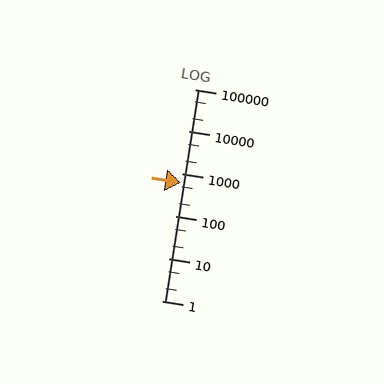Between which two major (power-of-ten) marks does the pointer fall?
The pointer is between 100 and 1000.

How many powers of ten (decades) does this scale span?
The scale spans 5 decades, from 1 to 100000.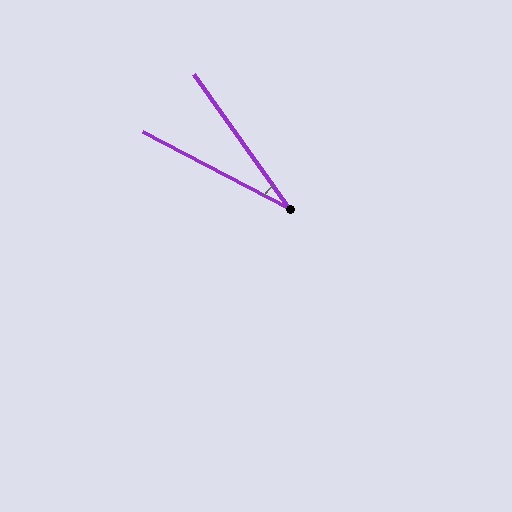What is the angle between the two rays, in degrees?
Approximately 27 degrees.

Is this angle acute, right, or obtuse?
It is acute.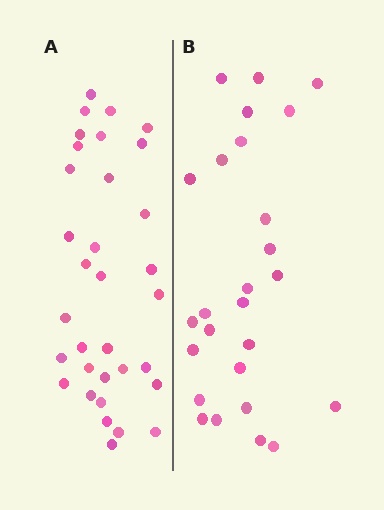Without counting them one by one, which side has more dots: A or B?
Region A (the left region) has more dots.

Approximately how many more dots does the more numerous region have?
Region A has roughly 8 or so more dots than region B.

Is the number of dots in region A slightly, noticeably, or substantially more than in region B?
Region A has noticeably more, but not dramatically so. The ratio is roughly 1.3 to 1.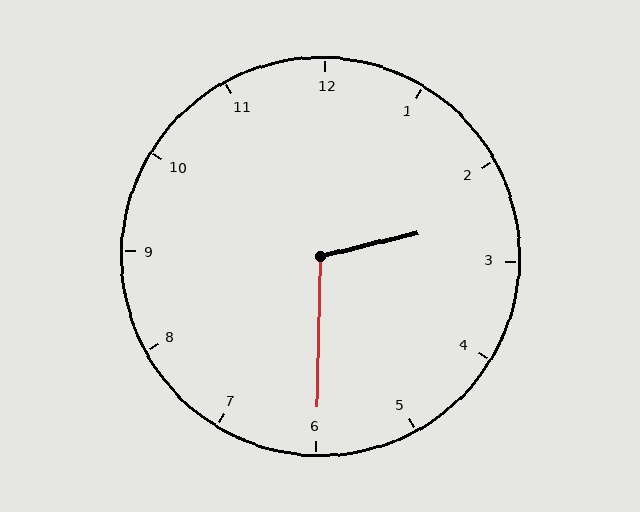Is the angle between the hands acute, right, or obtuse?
It is obtuse.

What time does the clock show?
2:30.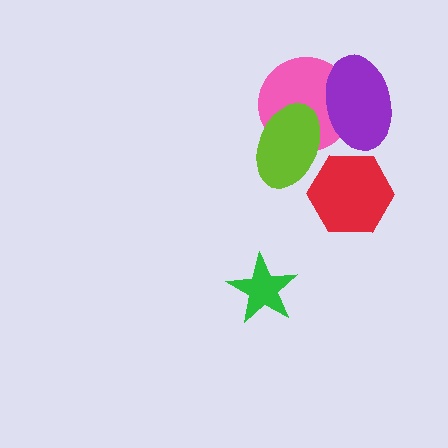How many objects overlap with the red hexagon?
1 object overlaps with the red hexagon.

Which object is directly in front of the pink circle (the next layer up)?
The purple ellipse is directly in front of the pink circle.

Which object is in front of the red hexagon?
The lime ellipse is in front of the red hexagon.